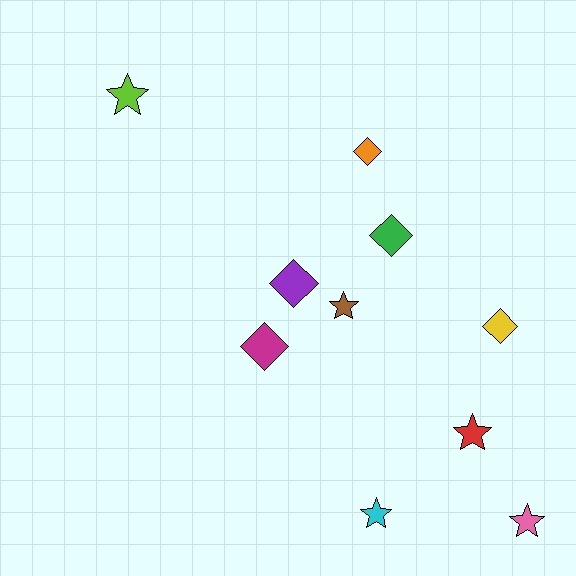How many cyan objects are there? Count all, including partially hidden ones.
There is 1 cyan object.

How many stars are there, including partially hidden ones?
There are 5 stars.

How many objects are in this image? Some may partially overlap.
There are 10 objects.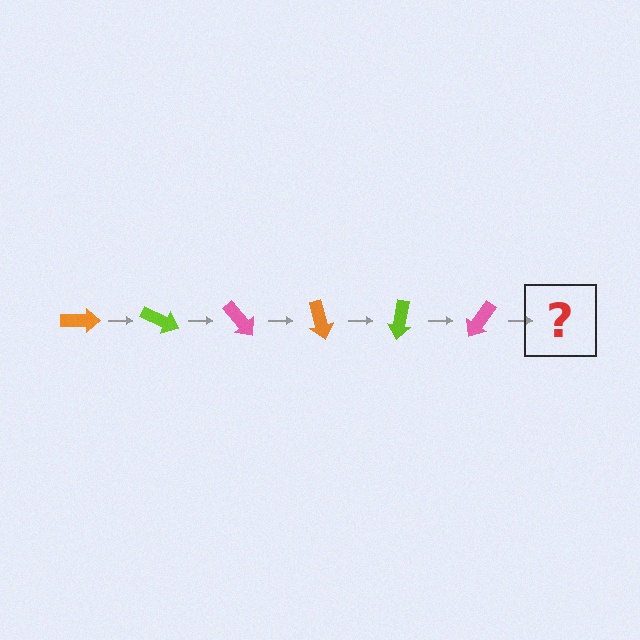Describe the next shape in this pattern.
It should be an orange arrow, rotated 150 degrees from the start.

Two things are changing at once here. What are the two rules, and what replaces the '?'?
The two rules are that it rotates 25 degrees each step and the color cycles through orange, lime, and pink. The '?' should be an orange arrow, rotated 150 degrees from the start.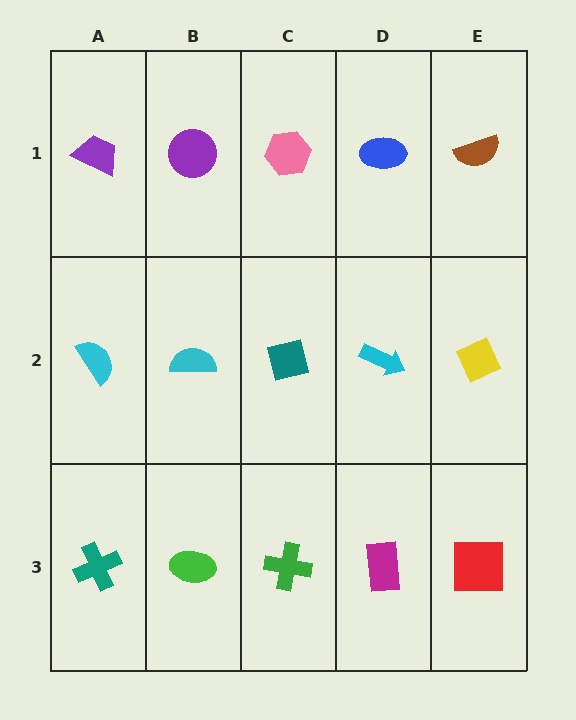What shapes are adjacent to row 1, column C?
A teal square (row 2, column C), a purple circle (row 1, column B), a blue ellipse (row 1, column D).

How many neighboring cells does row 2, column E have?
3.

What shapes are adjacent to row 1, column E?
A yellow diamond (row 2, column E), a blue ellipse (row 1, column D).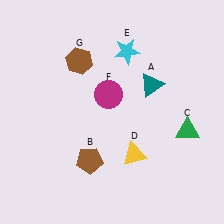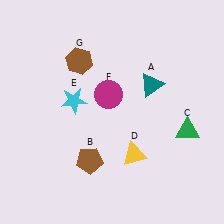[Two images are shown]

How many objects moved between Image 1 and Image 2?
1 object moved between the two images.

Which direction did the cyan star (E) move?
The cyan star (E) moved left.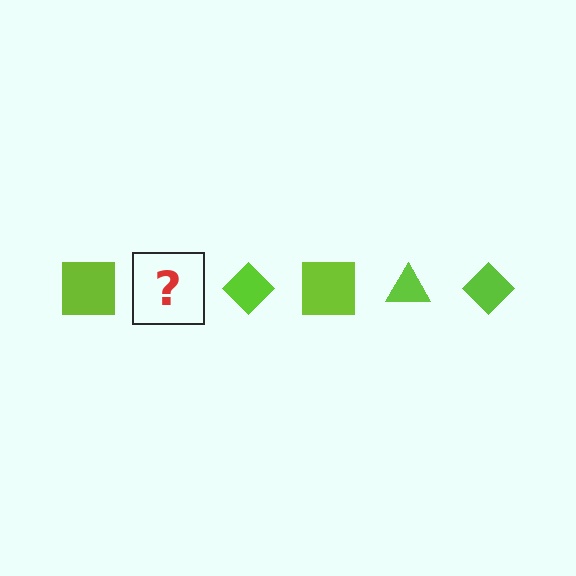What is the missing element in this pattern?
The missing element is a lime triangle.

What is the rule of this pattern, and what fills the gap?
The rule is that the pattern cycles through square, triangle, diamond shapes in lime. The gap should be filled with a lime triangle.